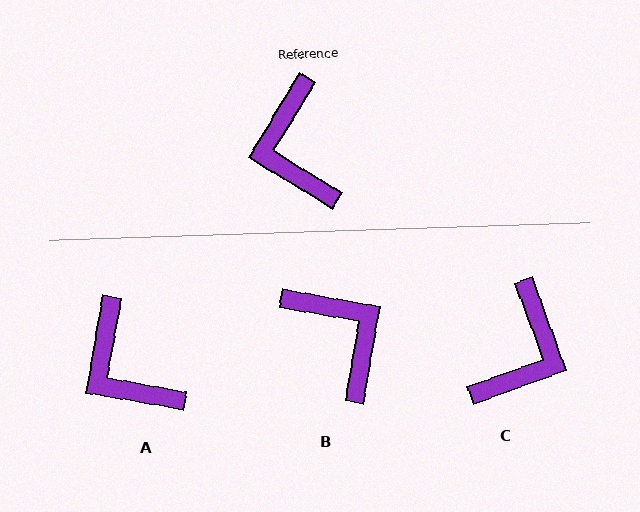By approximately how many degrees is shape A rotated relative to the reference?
Approximately 21 degrees counter-clockwise.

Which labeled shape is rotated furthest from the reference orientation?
B, about 159 degrees away.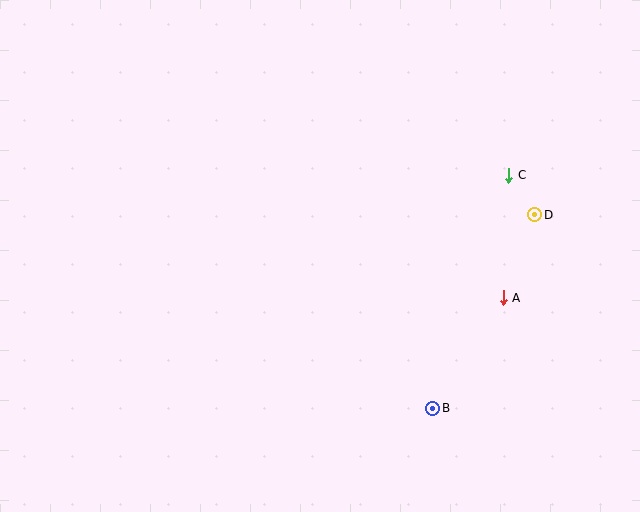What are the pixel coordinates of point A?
Point A is at (503, 298).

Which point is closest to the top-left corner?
Point C is closest to the top-left corner.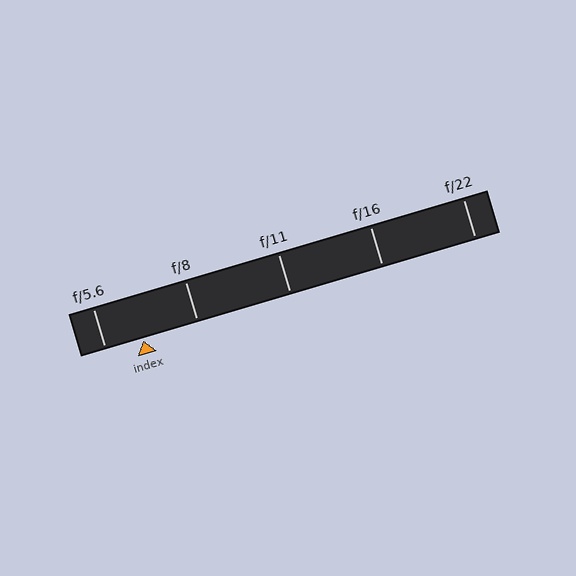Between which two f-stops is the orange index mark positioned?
The index mark is between f/5.6 and f/8.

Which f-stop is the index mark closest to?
The index mark is closest to f/5.6.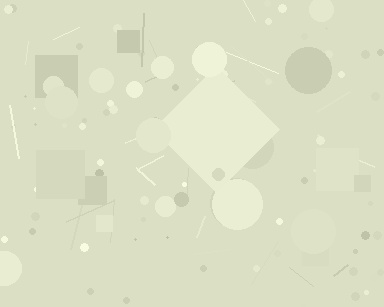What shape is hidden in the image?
A diamond is hidden in the image.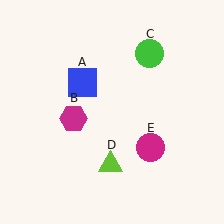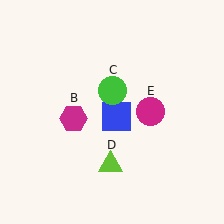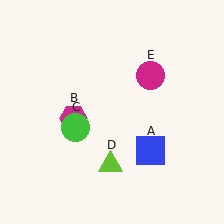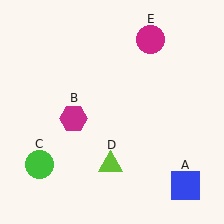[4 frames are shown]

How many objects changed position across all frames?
3 objects changed position: blue square (object A), green circle (object C), magenta circle (object E).